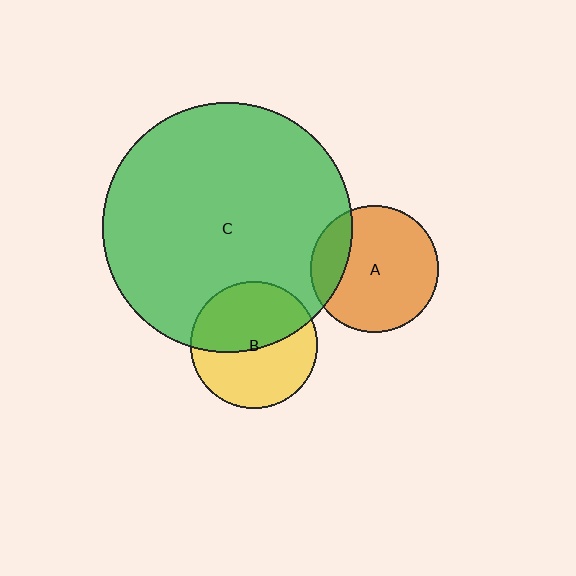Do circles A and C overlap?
Yes.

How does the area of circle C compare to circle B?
Approximately 3.9 times.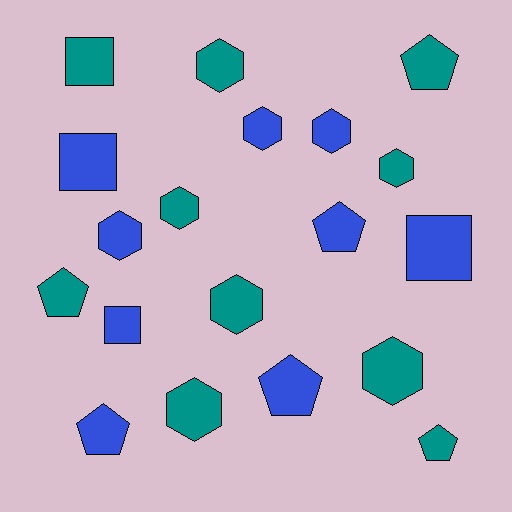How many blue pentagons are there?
There are 3 blue pentagons.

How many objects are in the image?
There are 19 objects.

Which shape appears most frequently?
Hexagon, with 9 objects.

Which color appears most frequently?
Teal, with 10 objects.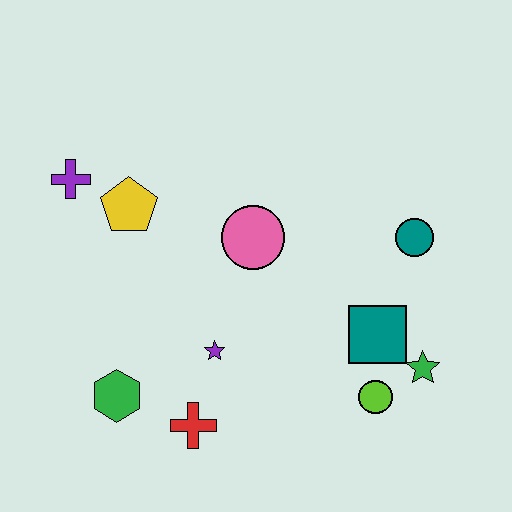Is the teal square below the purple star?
No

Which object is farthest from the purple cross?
The green star is farthest from the purple cross.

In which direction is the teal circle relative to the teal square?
The teal circle is above the teal square.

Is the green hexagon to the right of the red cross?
No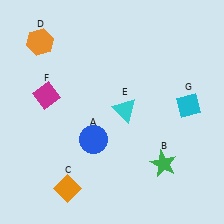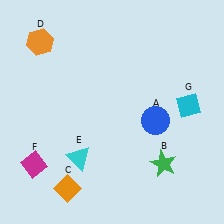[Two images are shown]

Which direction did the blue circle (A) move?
The blue circle (A) moved right.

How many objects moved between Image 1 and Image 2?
3 objects moved between the two images.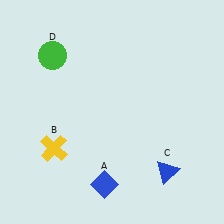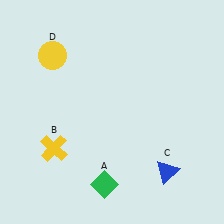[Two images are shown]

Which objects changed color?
A changed from blue to green. D changed from green to yellow.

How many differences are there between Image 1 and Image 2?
There are 2 differences between the two images.